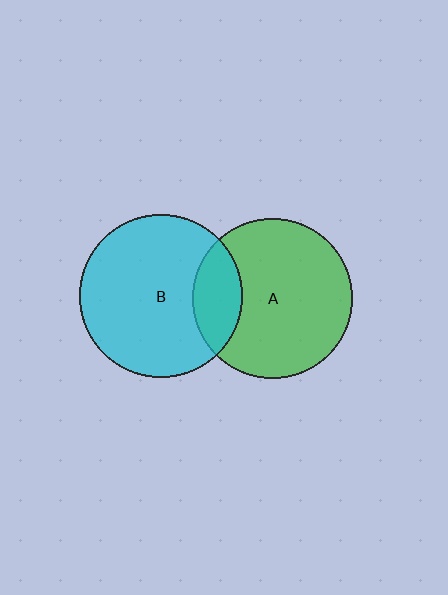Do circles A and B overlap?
Yes.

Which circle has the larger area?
Circle B (cyan).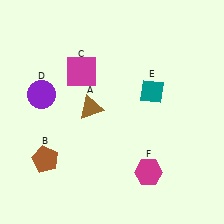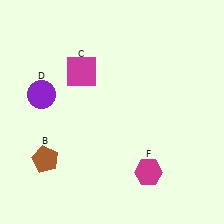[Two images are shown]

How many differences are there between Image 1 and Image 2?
There are 2 differences between the two images.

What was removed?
The brown triangle (A), the teal diamond (E) were removed in Image 2.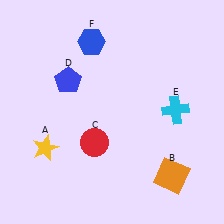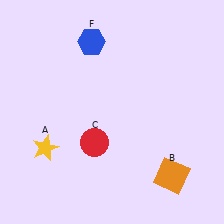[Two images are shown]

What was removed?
The cyan cross (E), the blue pentagon (D) were removed in Image 2.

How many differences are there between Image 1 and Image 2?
There are 2 differences between the two images.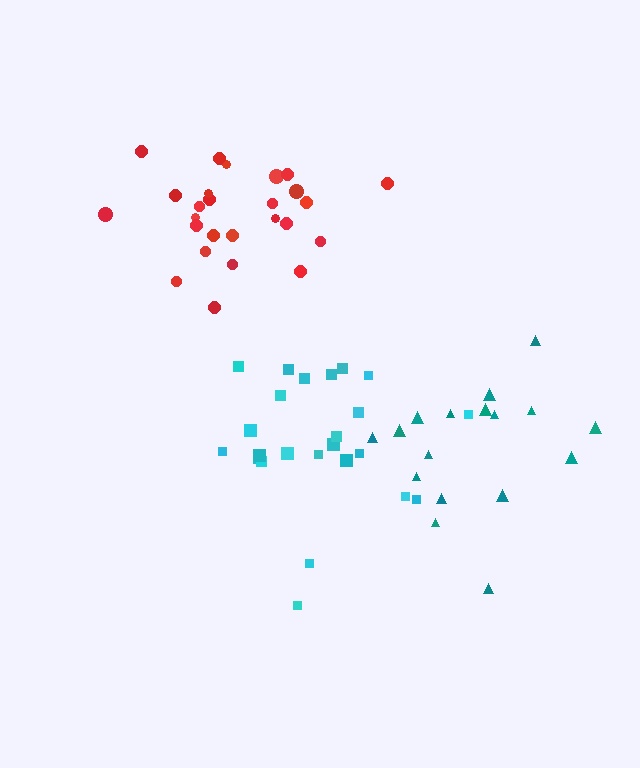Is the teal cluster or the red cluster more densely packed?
Red.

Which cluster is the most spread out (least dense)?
Teal.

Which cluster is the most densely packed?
Red.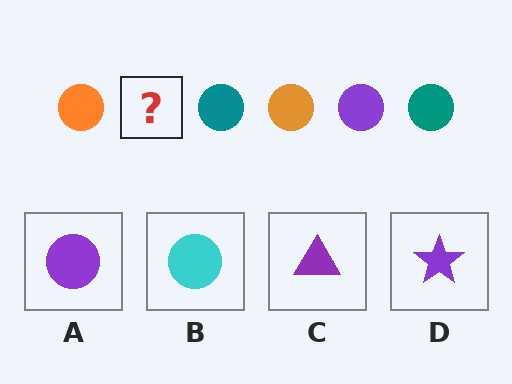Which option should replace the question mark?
Option A.